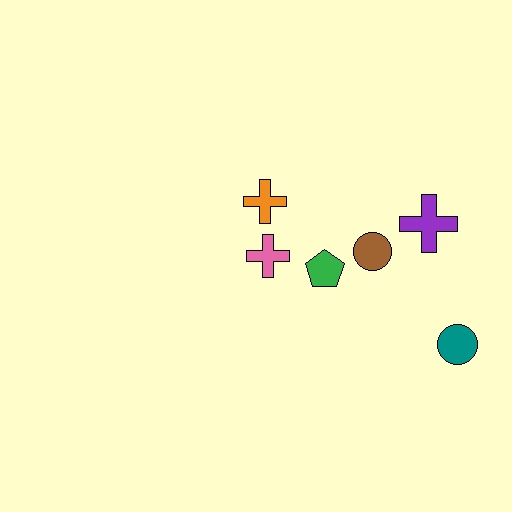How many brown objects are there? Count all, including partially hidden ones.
There is 1 brown object.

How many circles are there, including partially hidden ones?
There are 2 circles.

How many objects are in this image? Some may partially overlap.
There are 6 objects.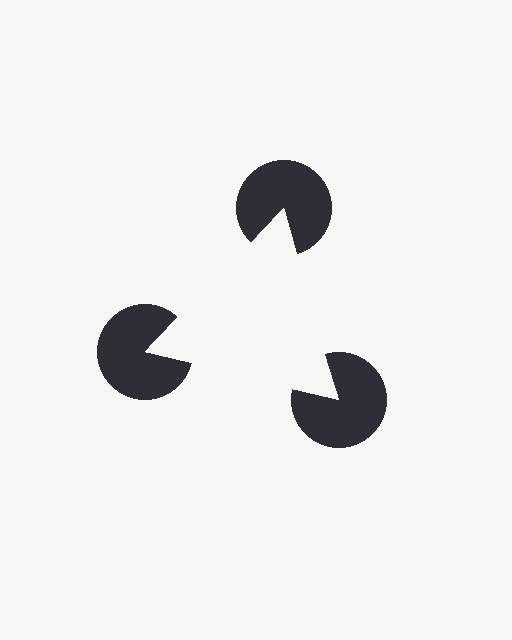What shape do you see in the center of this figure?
An illusory triangle — its edges are inferred from the aligned wedge cuts in the pac-man discs, not physically drawn.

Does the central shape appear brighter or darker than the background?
It typically appears slightly brighter than the background, even though no actual brightness change is drawn.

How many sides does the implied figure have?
3 sides.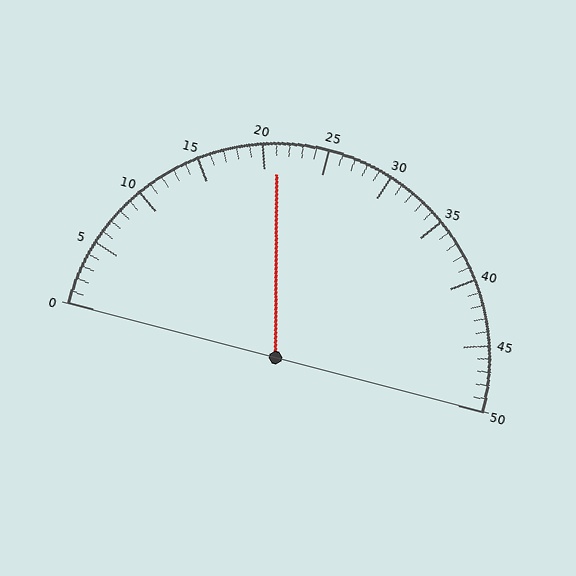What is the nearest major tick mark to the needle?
The nearest major tick mark is 20.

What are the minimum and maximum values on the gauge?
The gauge ranges from 0 to 50.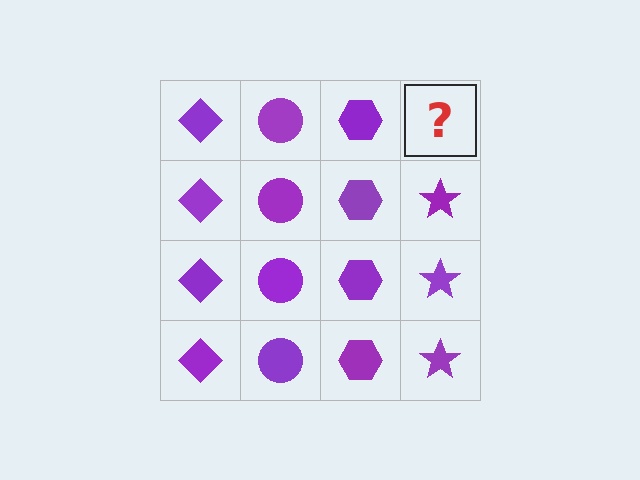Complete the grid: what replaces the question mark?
The question mark should be replaced with a purple star.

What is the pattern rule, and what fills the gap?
The rule is that each column has a consistent shape. The gap should be filled with a purple star.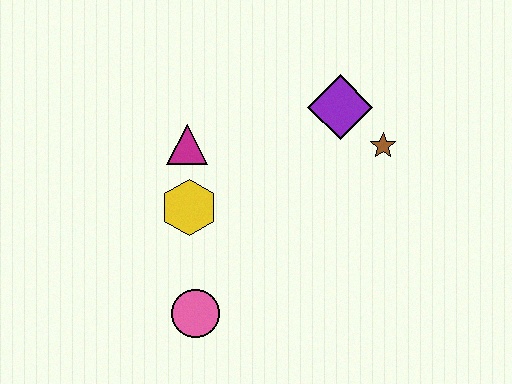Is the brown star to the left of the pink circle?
No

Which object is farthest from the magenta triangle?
The brown star is farthest from the magenta triangle.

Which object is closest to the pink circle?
The yellow hexagon is closest to the pink circle.